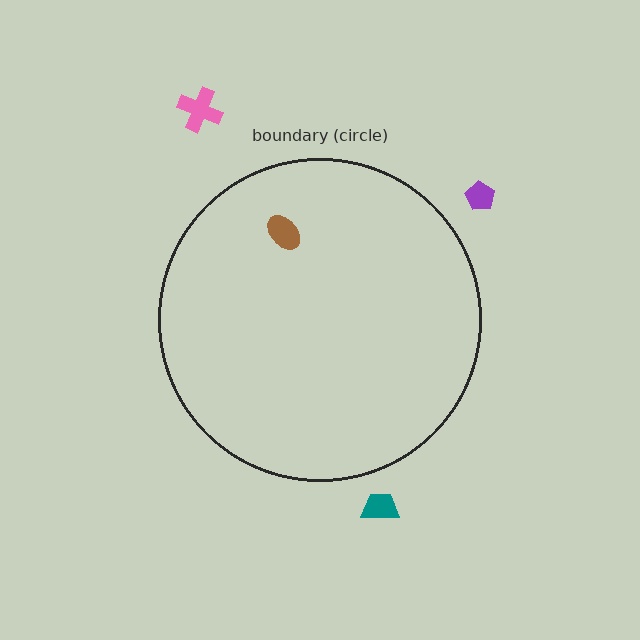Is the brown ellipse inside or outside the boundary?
Inside.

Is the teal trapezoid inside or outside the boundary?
Outside.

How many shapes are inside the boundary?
1 inside, 3 outside.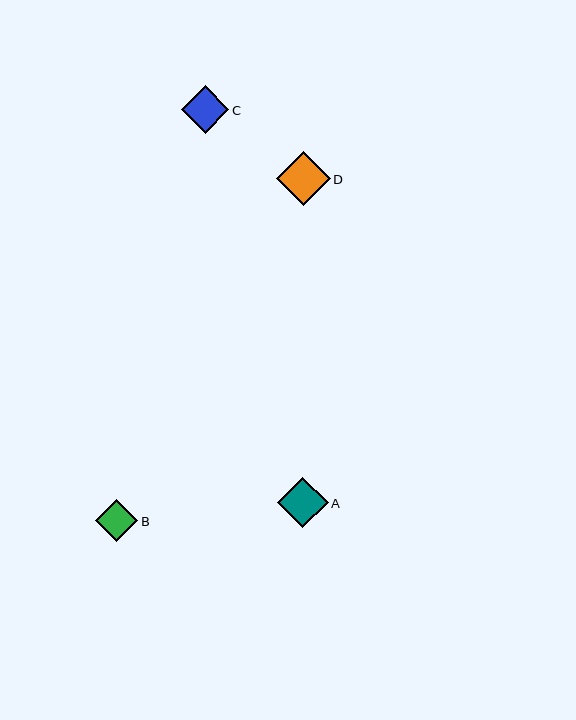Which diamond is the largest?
Diamond D is the largest with a size of approximately 54 pixels.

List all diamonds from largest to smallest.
From largest to smallest: D, A, C, B.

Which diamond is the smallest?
Diamond B is the smallest with a size of approximately 42 pixels.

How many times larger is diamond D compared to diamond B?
Diamond D is approximately 1.3 times the size of diamond B.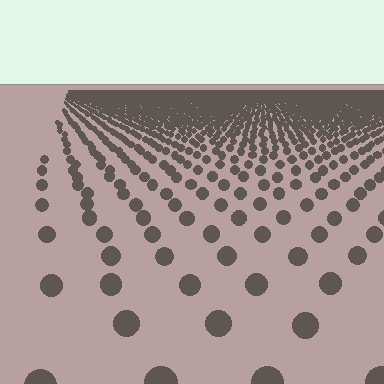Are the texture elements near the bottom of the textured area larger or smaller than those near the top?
Larger. Near the bottom, elements are closer to the viewer and appear at a bigger on-screen size.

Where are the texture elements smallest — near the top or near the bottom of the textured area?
Near the top.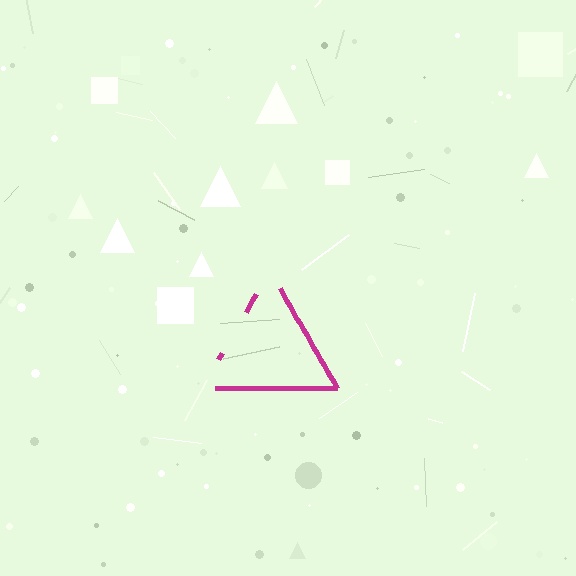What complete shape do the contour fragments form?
The contour fragments form a triangle.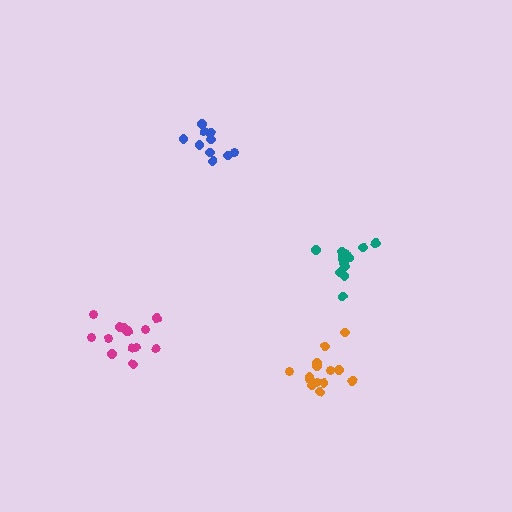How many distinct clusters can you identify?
There are 4 distinct clusters.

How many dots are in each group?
Group 1: 13 dots, Group 2: 14 dots, Group 3: 11 dots, Group 4: 14 dots (52 total).